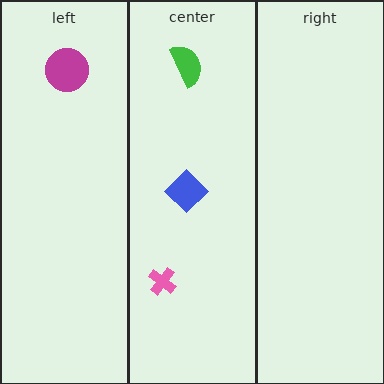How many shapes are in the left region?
1.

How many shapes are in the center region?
3.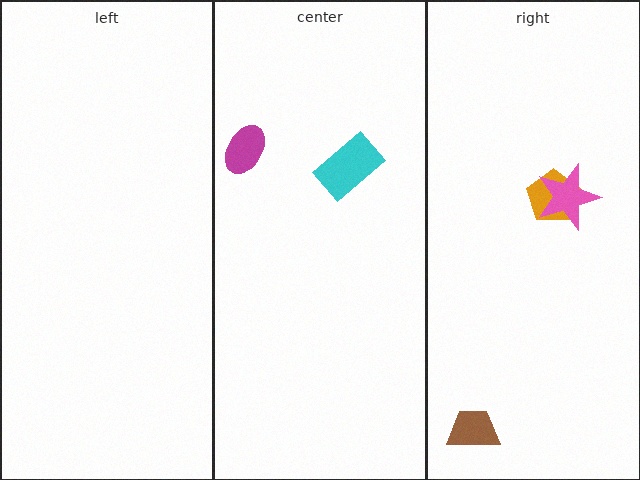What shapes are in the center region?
The magenta ellipse, the cyan rectangle.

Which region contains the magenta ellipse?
The center region.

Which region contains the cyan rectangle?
The center region.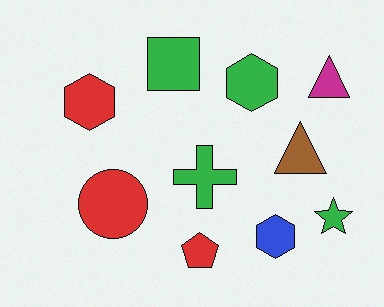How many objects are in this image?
There are 10 objects.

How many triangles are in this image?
There are 2 triangles.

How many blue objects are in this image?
There is 1 blue object.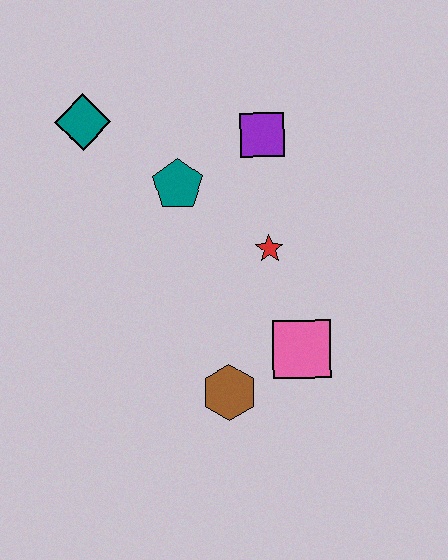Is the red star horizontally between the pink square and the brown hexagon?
Yes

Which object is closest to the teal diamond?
The teal pentagon is closest to the teal diamond.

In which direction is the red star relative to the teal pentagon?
The red star is to the right of the teal pentagon.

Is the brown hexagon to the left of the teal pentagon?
No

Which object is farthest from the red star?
The teal diamond is farthest from the red star.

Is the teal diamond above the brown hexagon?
Yes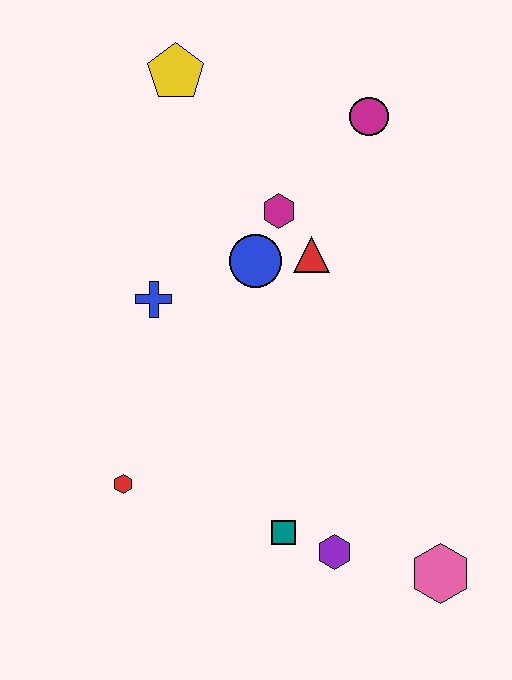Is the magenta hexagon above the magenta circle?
No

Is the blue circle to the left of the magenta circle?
Yes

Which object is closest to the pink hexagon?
The purple hexagon is closest to the pink hexagon.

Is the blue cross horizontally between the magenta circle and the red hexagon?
Yes